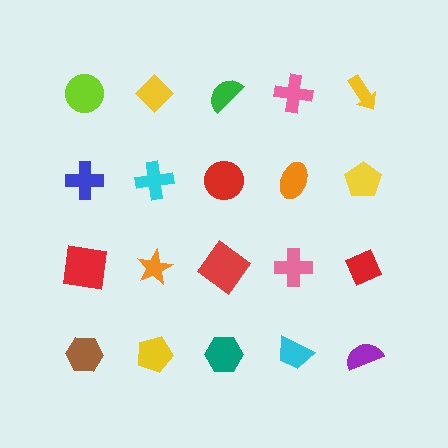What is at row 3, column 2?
An orange star.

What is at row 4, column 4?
A cyan trapezoid.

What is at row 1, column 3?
A green semicircle.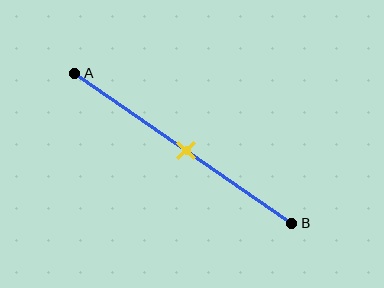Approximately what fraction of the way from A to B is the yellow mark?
The yellow mark is approximately 50% of the way from A to B.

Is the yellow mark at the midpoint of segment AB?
Yes, the mark is approximately at the midpoint.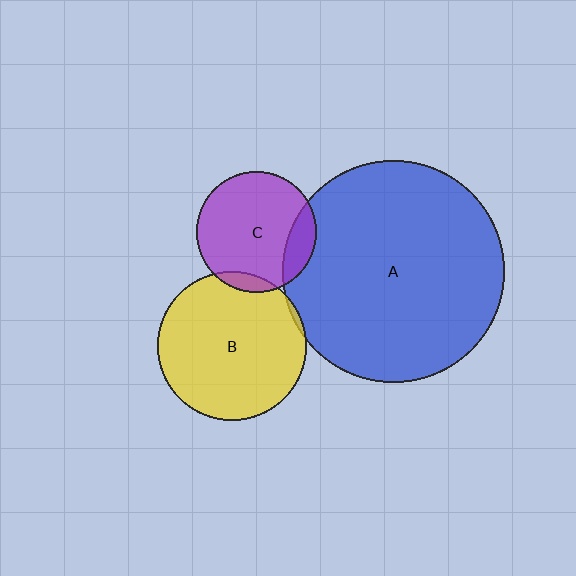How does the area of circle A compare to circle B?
Approximately 2.2 times.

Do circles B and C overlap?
Yes.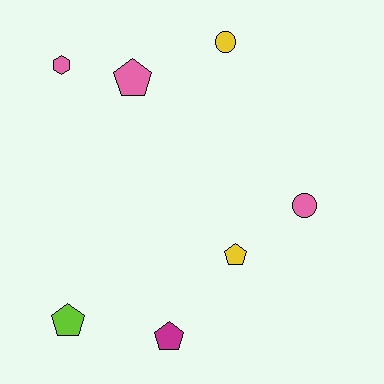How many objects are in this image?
There are 7 objects.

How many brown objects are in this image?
There are no brown objects.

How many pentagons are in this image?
There are 4 pentagons.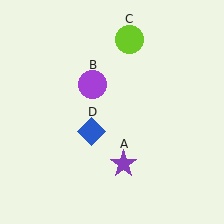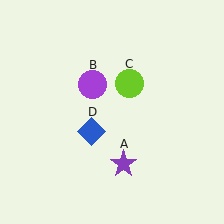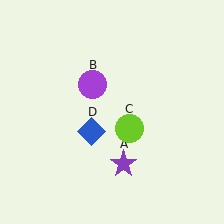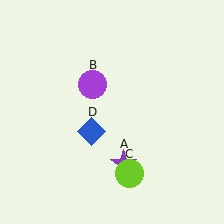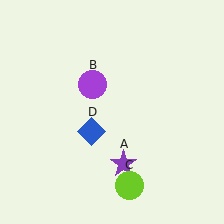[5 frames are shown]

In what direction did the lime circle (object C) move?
The lime circle (object C) moved down.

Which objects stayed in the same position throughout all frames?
Purple star (object A) and purple circle (object B) and blue diamond (object D) remained stationary.